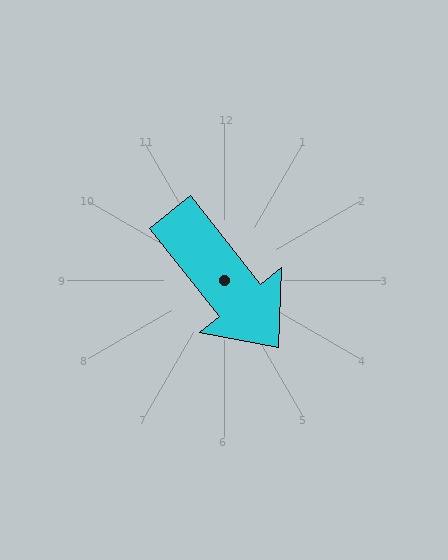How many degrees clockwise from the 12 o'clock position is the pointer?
Approximately 141 degrees.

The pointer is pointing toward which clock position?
Roughly 5 o'clock.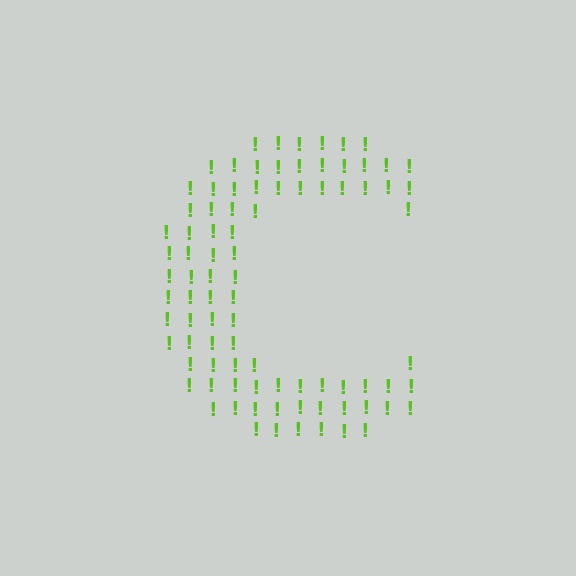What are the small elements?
The small elements are exclamation marks.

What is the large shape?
The large shape is the letter C.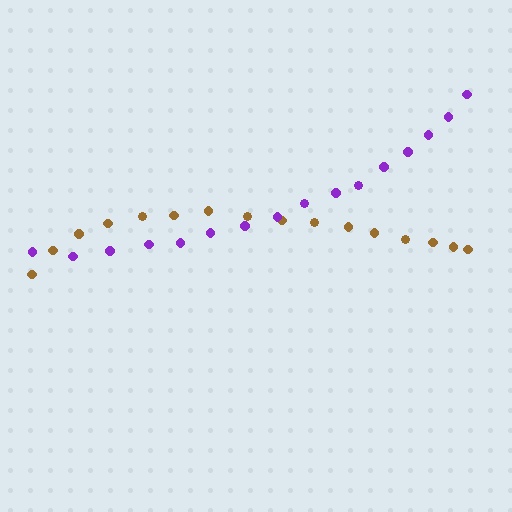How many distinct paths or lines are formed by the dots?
There are 2 distinct paths.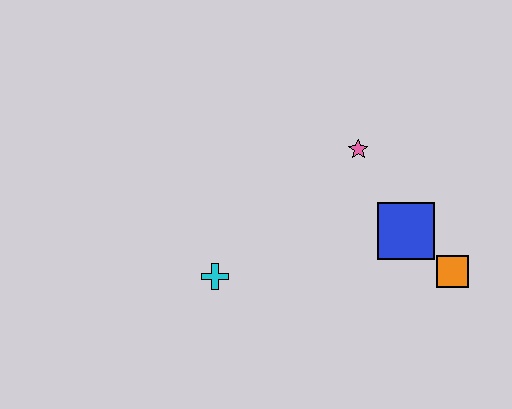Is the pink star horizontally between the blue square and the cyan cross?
Yes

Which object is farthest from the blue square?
The cyan cross is farthest from the blue square.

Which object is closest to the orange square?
The blue square is closest to the orange square.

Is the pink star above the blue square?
Yes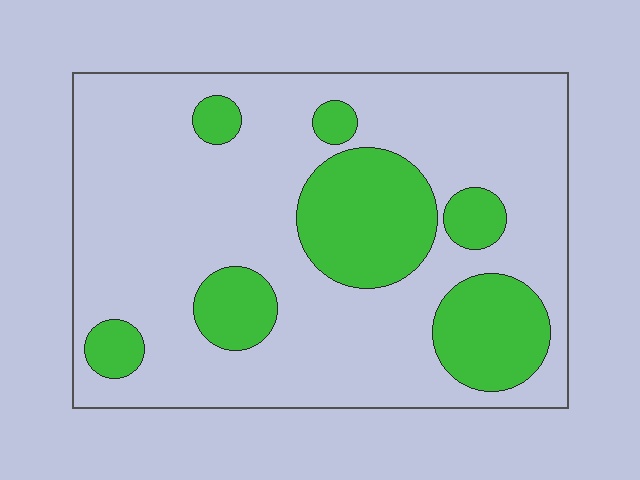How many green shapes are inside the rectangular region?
7.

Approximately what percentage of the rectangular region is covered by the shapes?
Approximately 25%.